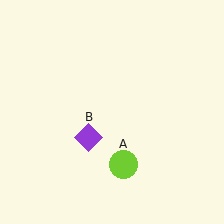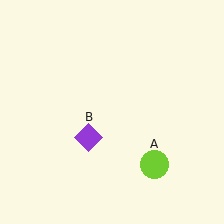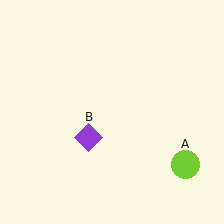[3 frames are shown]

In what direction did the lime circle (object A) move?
The lime circle (object A) moved right.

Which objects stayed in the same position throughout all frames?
Purple diamond (object B) remained stationary.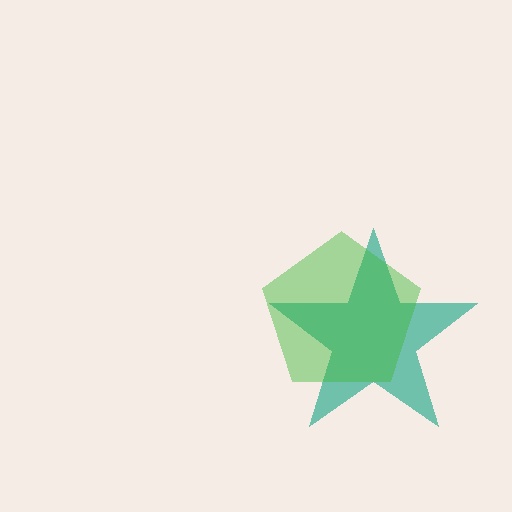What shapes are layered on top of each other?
The layered shapes are: a teal star, a green pentagon.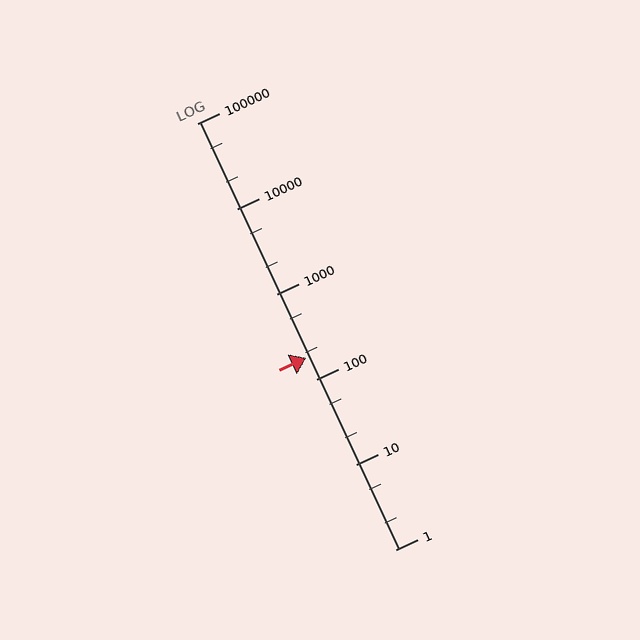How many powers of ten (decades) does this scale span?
The scale spans 5 decades, from 1 to 100000.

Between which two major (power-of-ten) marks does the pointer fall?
The pointer is between 100 and 1000.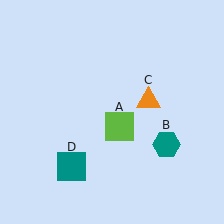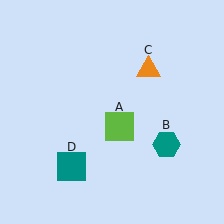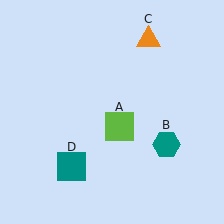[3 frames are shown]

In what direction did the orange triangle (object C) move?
The orange triangle (object C) moved up.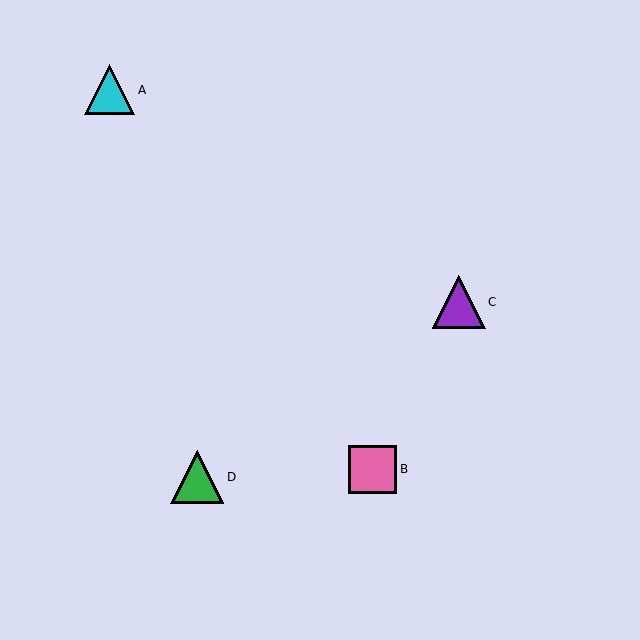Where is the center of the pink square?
The center of the pink square is at (372, 469).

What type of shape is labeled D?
Shape D is a green triangle.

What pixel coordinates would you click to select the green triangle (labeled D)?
Click at (197, 477) to select the green triangle D.